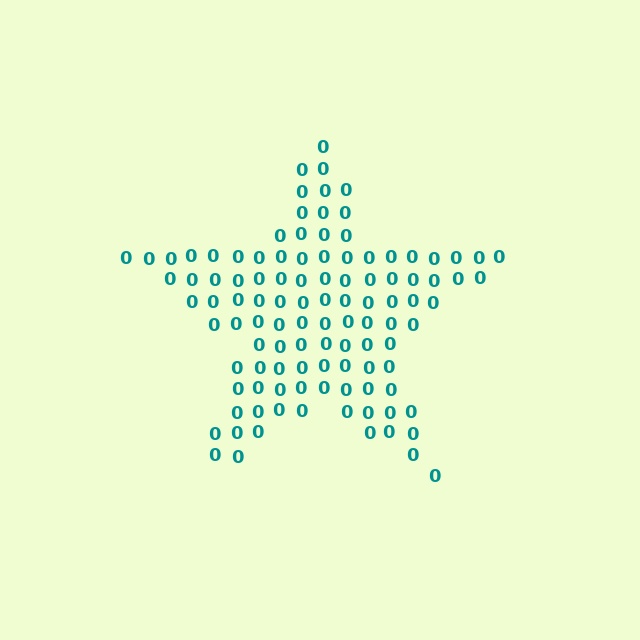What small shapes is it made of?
It is made of small digit 0's.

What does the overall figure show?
The overall figure shows a star.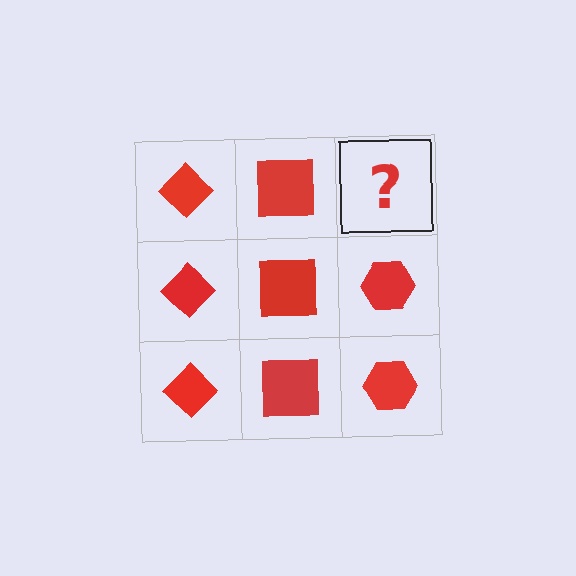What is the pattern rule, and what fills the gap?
The rule is that each column has a consistent shape. The gap should be filled with a red hexagon.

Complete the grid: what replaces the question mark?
The question mark should be replaced with a red hexagon.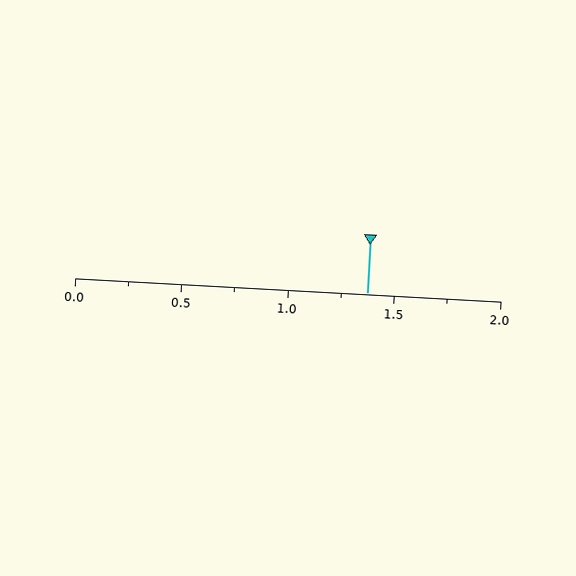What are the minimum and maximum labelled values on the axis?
The axis runs from 0.0 to 2.0.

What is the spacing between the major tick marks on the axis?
The major ticks are spaced 0.5 apart.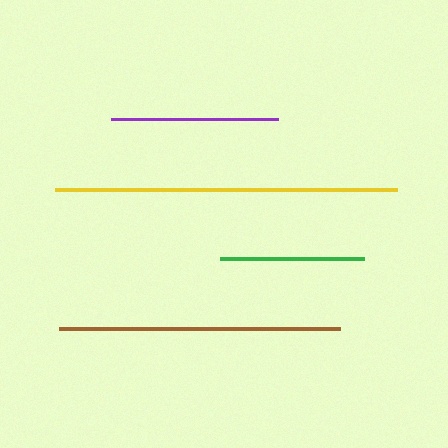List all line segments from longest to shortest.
From longest to shortest: yellow, brown, purple, green.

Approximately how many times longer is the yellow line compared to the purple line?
The yellow line is approximately 2.0 times the length of the purple line.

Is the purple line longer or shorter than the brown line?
The brown line is longer than the purple line.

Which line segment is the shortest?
The green line is the shortest at approximately 144 pixels.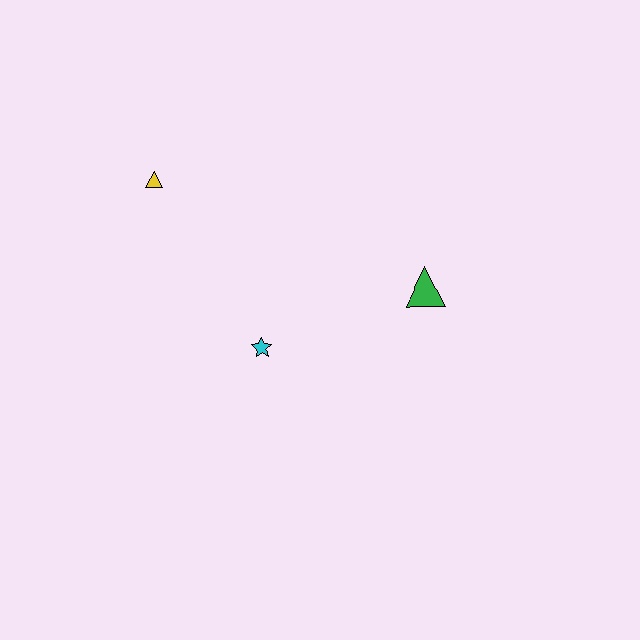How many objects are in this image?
There are 3 objects.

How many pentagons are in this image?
There are no pentagons.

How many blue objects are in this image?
There are no blue objects.